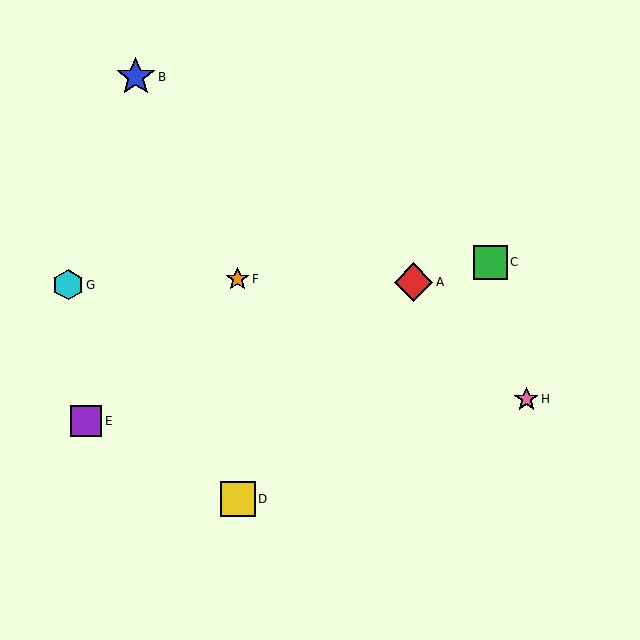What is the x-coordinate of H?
Object H is at x≈526.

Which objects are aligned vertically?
Objects D, F are aligned vertically.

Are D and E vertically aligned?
No, D is at x≈238 and E is at x≈86.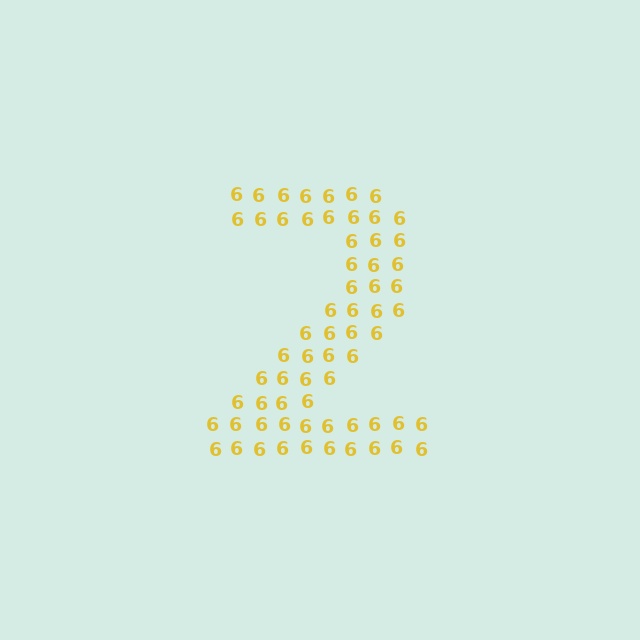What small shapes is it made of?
It is made of small digit 6's.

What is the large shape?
The large shape is the digit 2.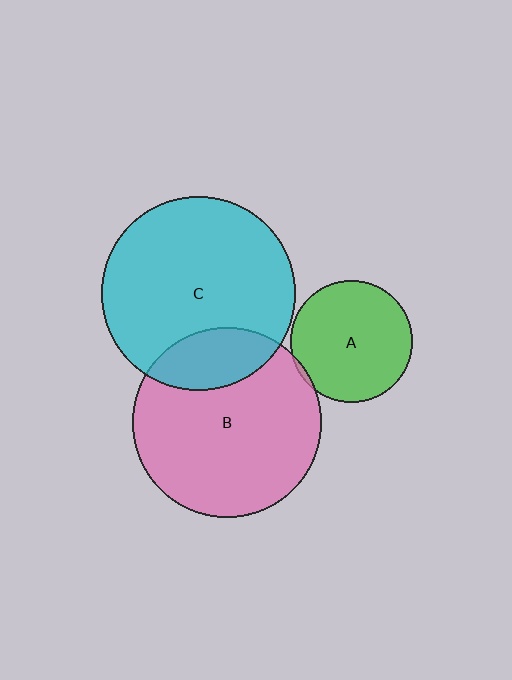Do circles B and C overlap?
Yes.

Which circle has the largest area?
Circle C (cyan).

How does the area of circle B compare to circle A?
Approximately 2.4 times.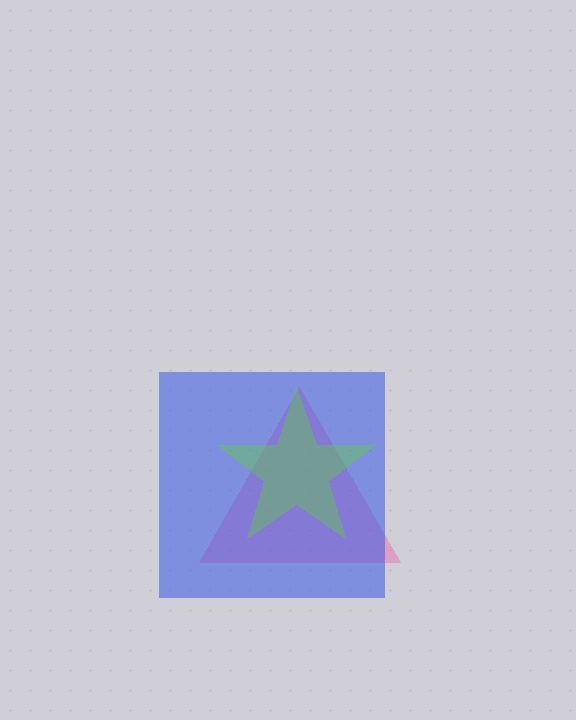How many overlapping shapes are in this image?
There are 3 overlapping shapes in the image.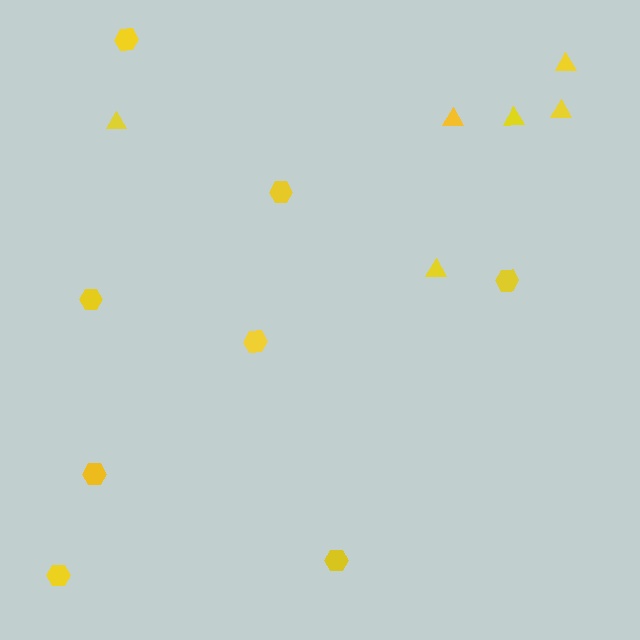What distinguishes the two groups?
There are 2 groups: one group of hexagons (8) and one group of triangles (6).